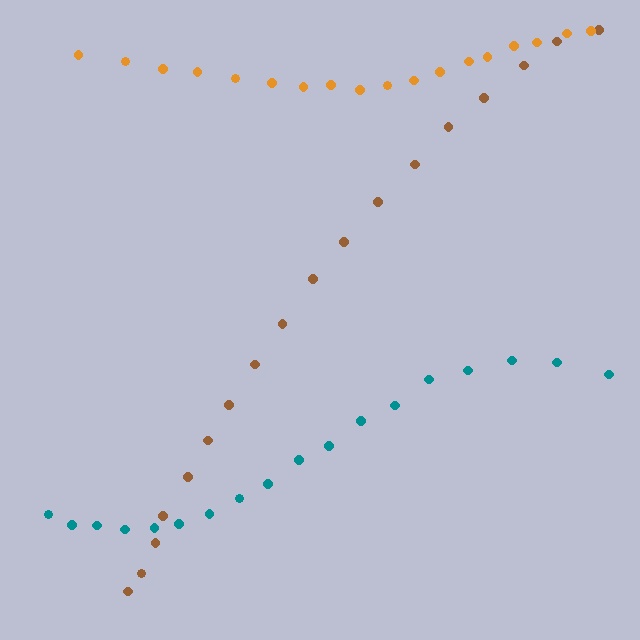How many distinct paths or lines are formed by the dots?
There are 3 distinct paths.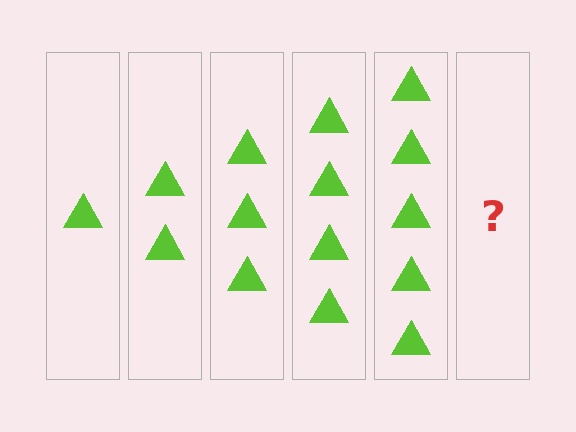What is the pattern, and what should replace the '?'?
The pattern is that each step adds one more triangle. The '?' should be 6 triangles.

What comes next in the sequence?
The next element should be 6 triangles.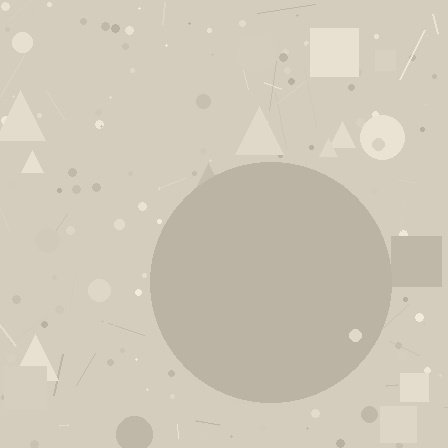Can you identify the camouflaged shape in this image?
The camouflaged shape is a circle.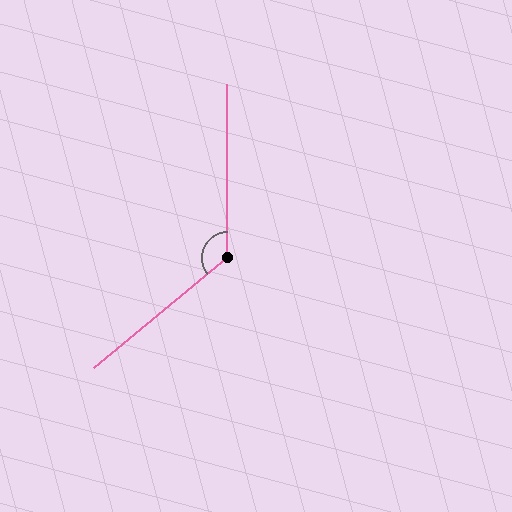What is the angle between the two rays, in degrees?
Approximately 129 degrees.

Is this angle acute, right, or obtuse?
It is obtuse.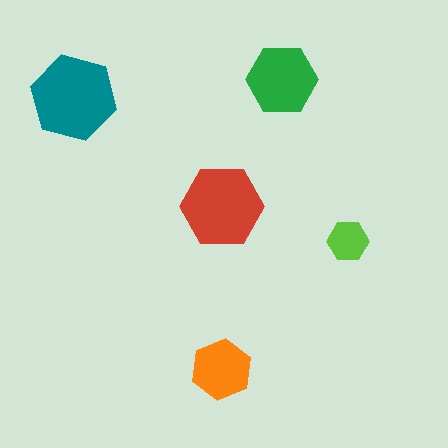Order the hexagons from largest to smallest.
the teal one, the red one, the green one, the orange one, the lime one.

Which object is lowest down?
The orange hexagon is bottommost.